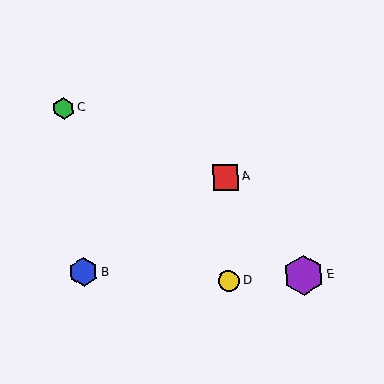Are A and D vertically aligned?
Yes, both are at x≈226.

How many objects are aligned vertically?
2 objects (A, D) are aligned vertically.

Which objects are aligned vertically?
Objects A, D are aligned vertically.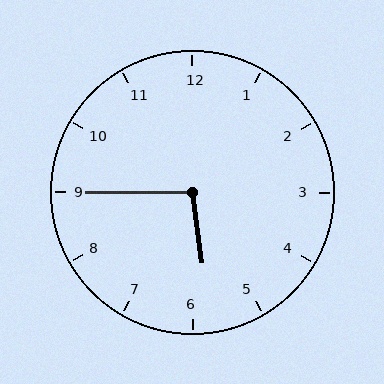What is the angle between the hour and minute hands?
Approximately 98 degrees.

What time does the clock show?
5:45.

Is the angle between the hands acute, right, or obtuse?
It is obtuse.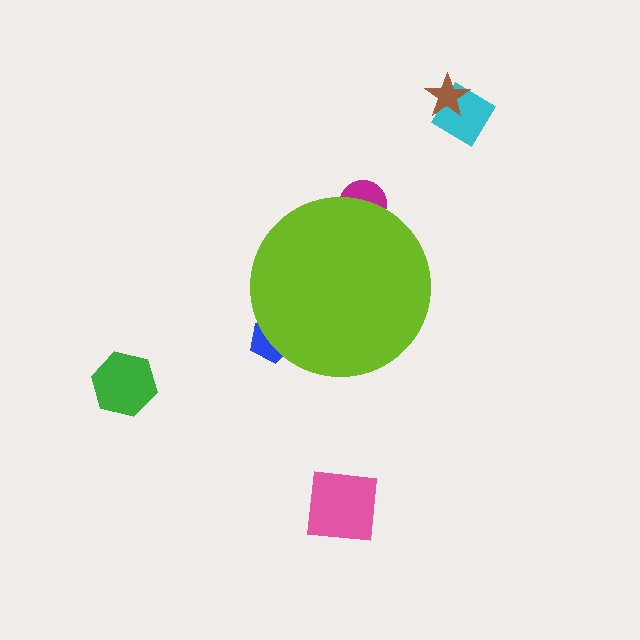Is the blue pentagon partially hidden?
Yes, the blue pentagon is partially hidden behind the lime circle.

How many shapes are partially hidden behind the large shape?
2 shapes are partially hidden.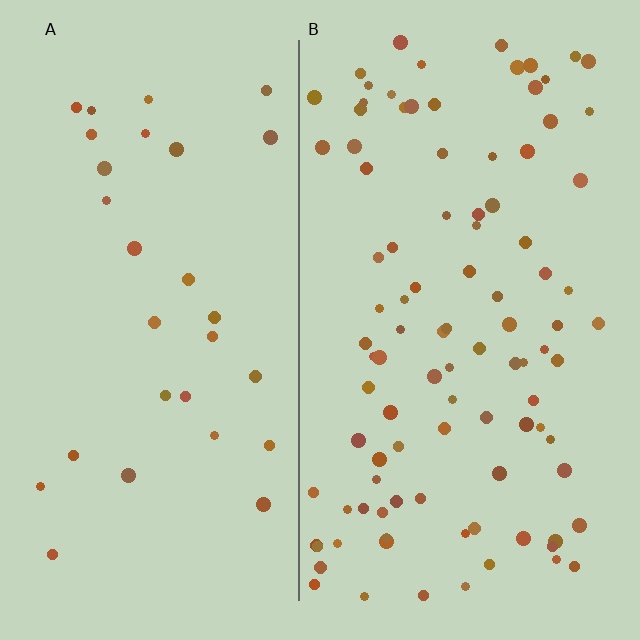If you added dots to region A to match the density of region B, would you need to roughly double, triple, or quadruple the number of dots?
Approximately triple.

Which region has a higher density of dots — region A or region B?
B (the right).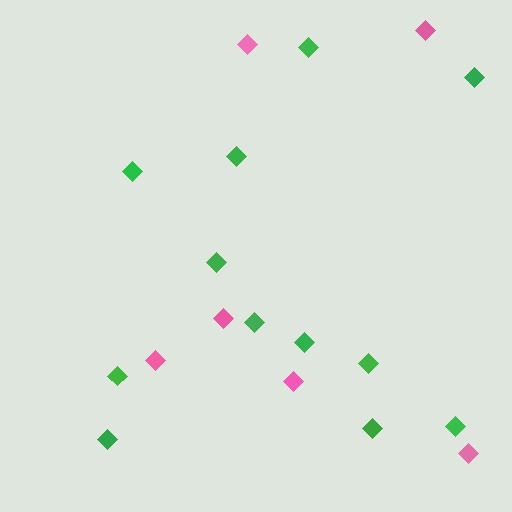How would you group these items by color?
There are 2 groups: one group of green diamonds (12) and one group of pink diamonds (6).